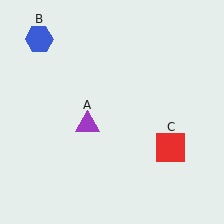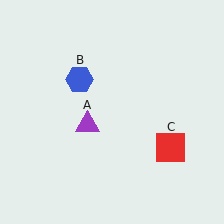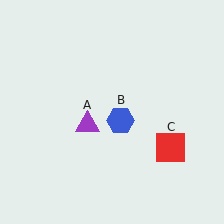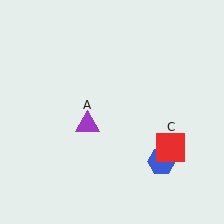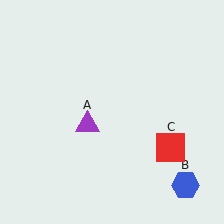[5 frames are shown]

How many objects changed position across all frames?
1 object changed position: blue hexagon (object B).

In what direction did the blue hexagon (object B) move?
The blue hexagon (object B) moved down and to the right.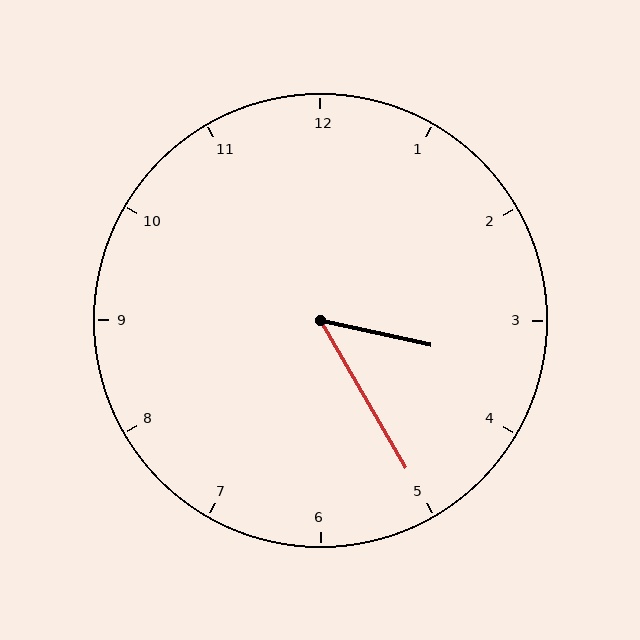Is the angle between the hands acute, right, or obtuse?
It is acute.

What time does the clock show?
3:25.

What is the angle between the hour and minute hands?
Approximately 48 degrees.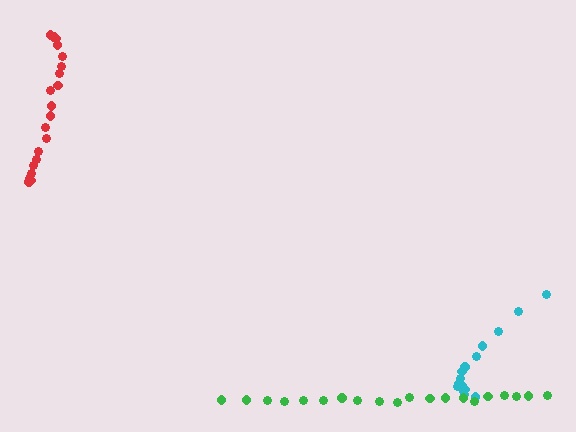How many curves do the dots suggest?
There are 3 distinct paths.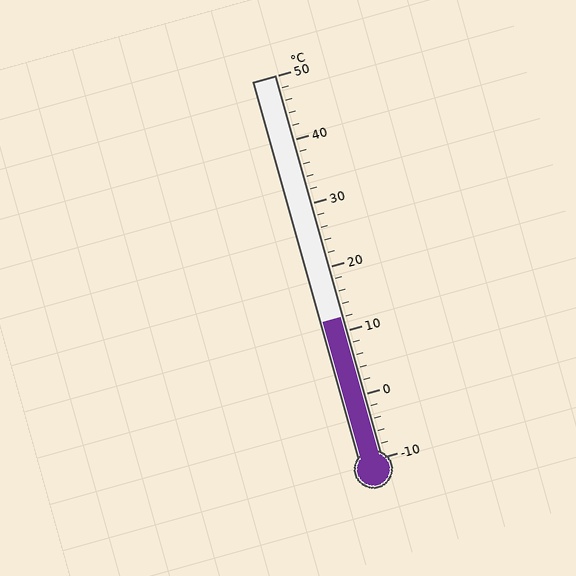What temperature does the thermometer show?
The thermometer shows approximately 12°C.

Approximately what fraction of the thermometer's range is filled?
The thermometer is filled to approximately 35% of its range.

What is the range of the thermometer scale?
The thermometer scale ranges from -10°C to 50°C.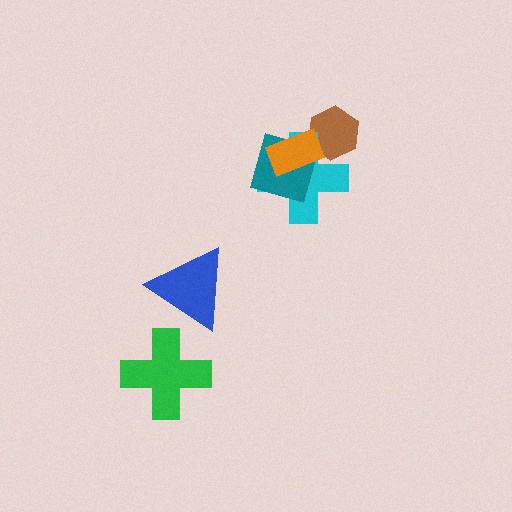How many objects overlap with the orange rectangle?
3 objects overlap with the orange rectangle.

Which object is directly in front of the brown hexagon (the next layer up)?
The cyan cross is directly in front of the brown hexagon.